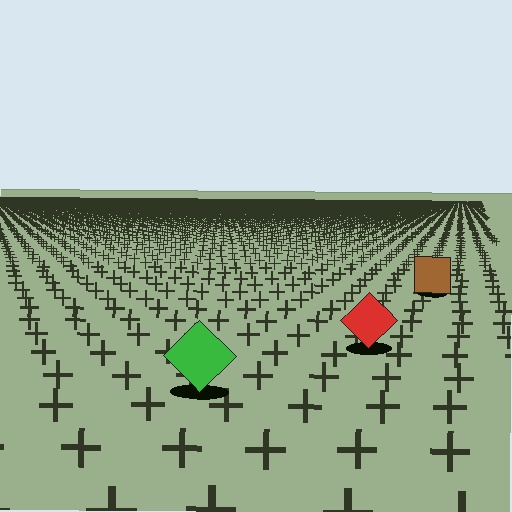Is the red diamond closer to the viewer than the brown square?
Yes. The red diamond is closer — you can tell from the texture gradient: the ground texture is coarser near it.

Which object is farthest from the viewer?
The brown square is farthest from the viewer. It appears smaller and the ground texture around it is denser.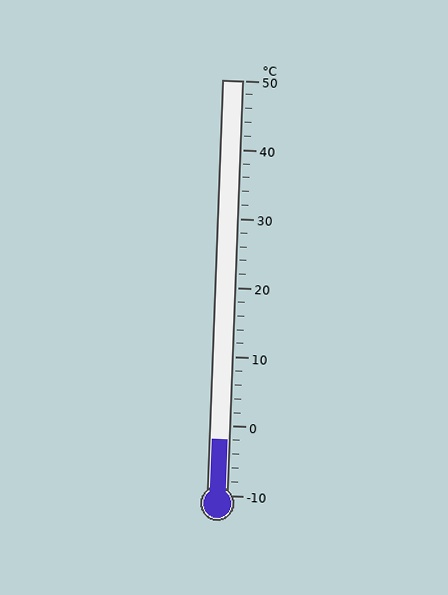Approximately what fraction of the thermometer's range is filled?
The thermometer is filled to approximately 15% of its range.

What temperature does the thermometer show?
The thermometer shows approximately -2°C.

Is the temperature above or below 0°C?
The temperature is below 0°C.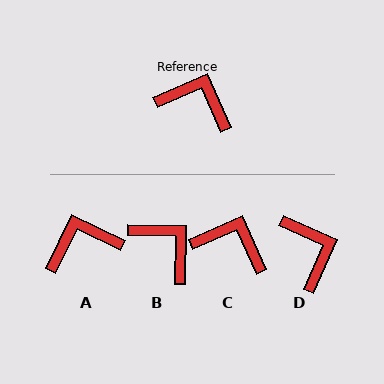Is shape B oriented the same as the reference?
No, it is off by about 25 degrees.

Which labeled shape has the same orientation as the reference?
C.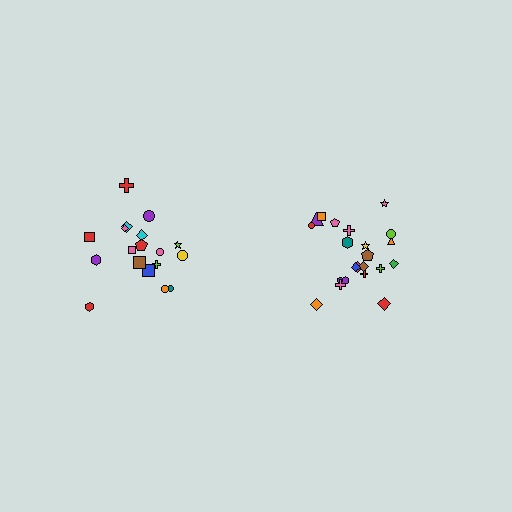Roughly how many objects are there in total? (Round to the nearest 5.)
Roughly 40 objects in total.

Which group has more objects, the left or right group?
The right group.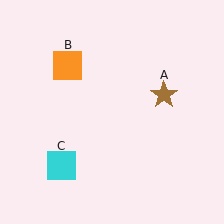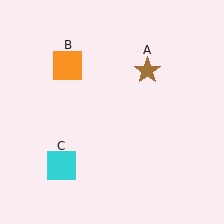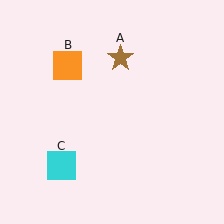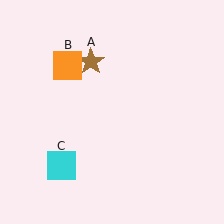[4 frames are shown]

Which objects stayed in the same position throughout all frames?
Orange square (object B) and cyan square (object C) remained stationary.